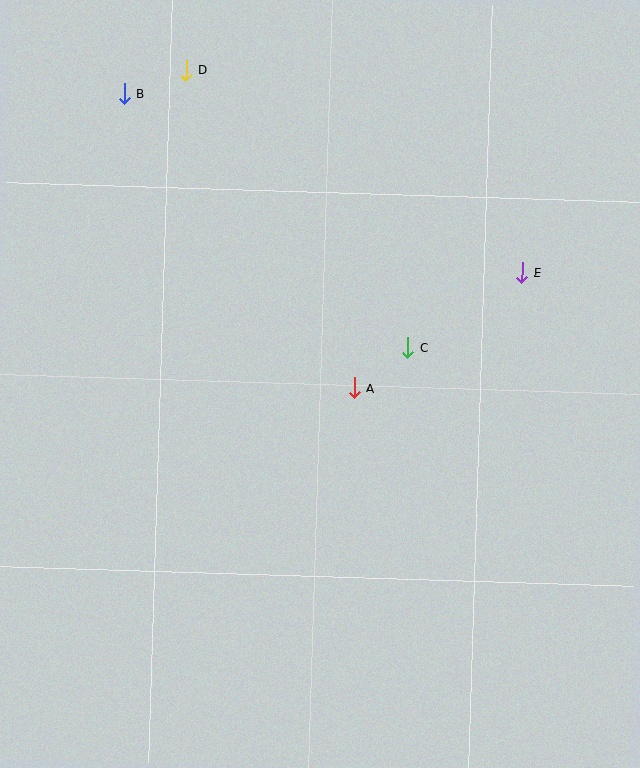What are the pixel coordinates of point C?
Point C is at (408, 348).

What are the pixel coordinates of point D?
Point D is at (186, 70).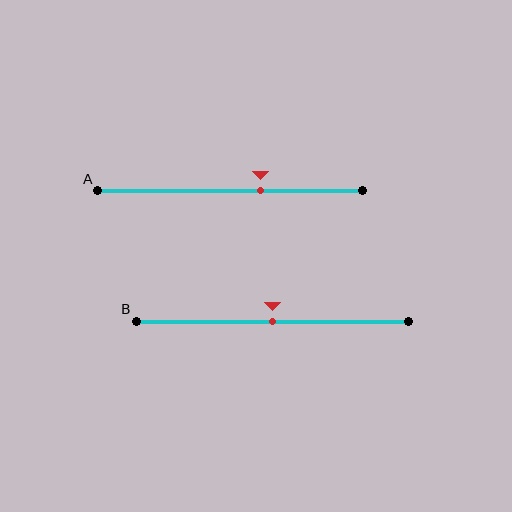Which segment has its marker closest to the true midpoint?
Segment B has its marker closest to the true midpoint.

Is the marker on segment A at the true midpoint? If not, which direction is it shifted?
No, the marker on segment A is shifted to the right by about 12% of the segment length.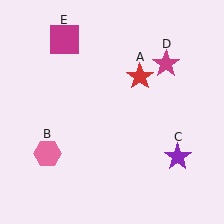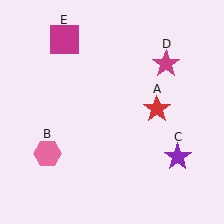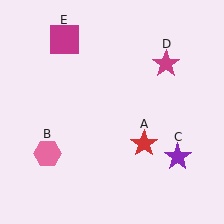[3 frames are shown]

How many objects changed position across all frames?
1 object changed position: red star (object A).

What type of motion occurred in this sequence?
The red star (object A) rotated clockwise around the center of the scene.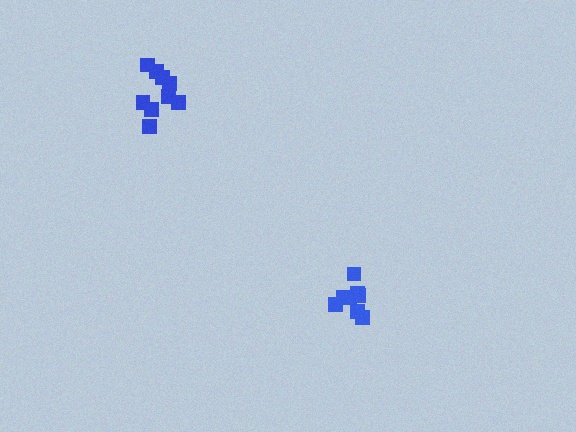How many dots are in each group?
Group 1: 9 dots, Group 2: 8 dots (17 total).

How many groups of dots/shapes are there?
There are 2 groups.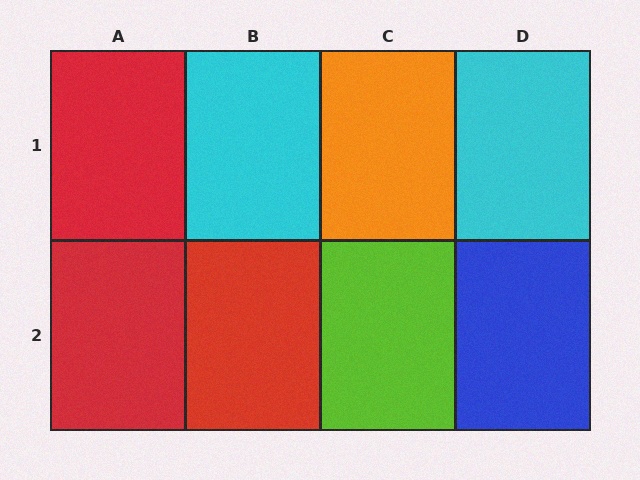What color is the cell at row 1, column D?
Cyan.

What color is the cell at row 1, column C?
Orange.